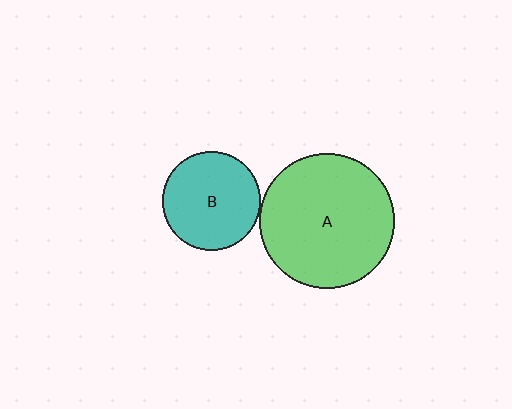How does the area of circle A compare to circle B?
Approximately 1.9 times.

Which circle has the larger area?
Circle A (green).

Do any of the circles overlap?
No, none of the circles overlap.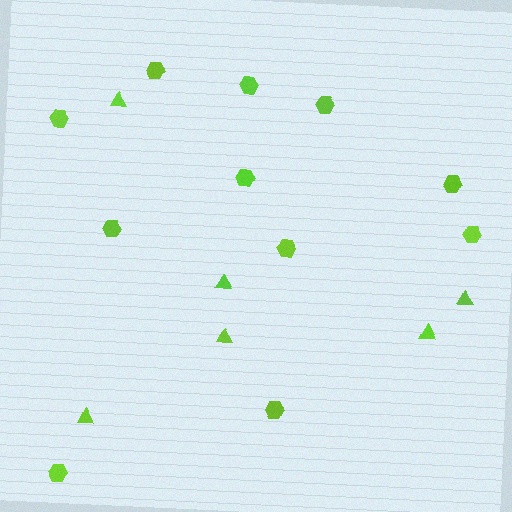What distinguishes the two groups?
There are 2 groups: one group of triangles (6) and one group of hexagons (11).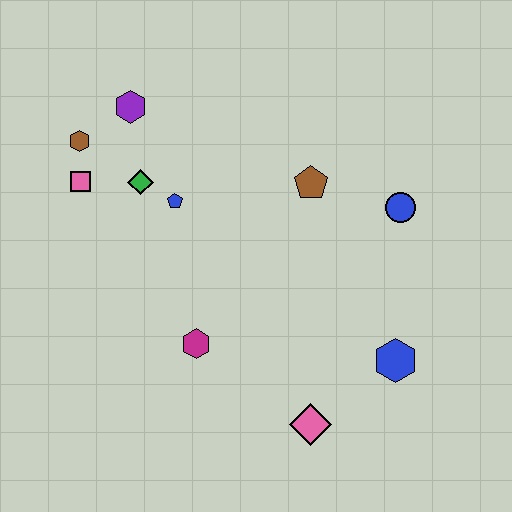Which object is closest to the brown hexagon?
The pink square is closest to the brown hexagon.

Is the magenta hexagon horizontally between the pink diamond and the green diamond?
Yes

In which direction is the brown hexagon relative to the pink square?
The brown hexagon is above the pink square.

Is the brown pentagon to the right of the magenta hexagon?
Yes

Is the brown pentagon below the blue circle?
No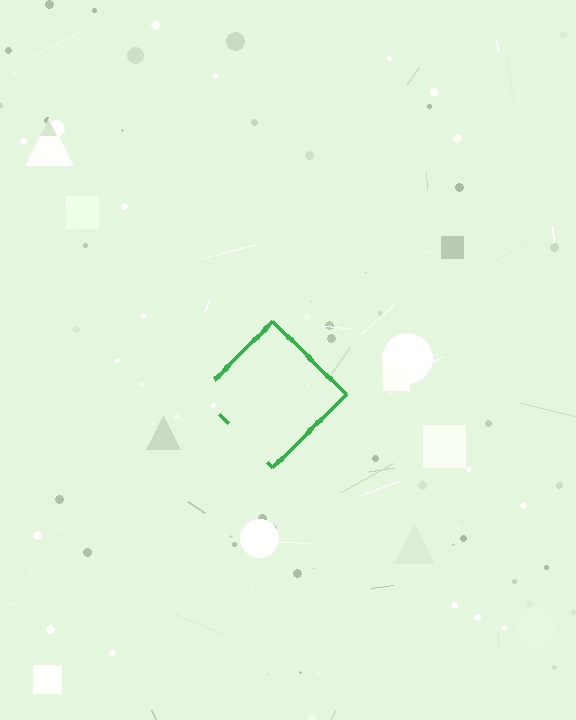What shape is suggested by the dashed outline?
The dashed outline suggests a diamond.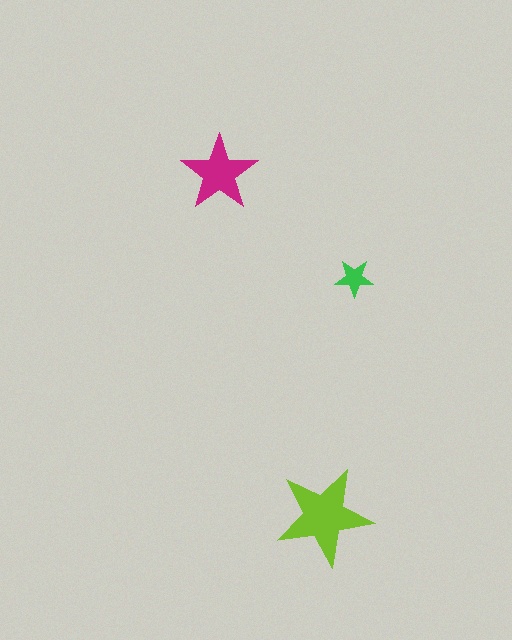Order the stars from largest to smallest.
the lime one, the magenta one, the green one.